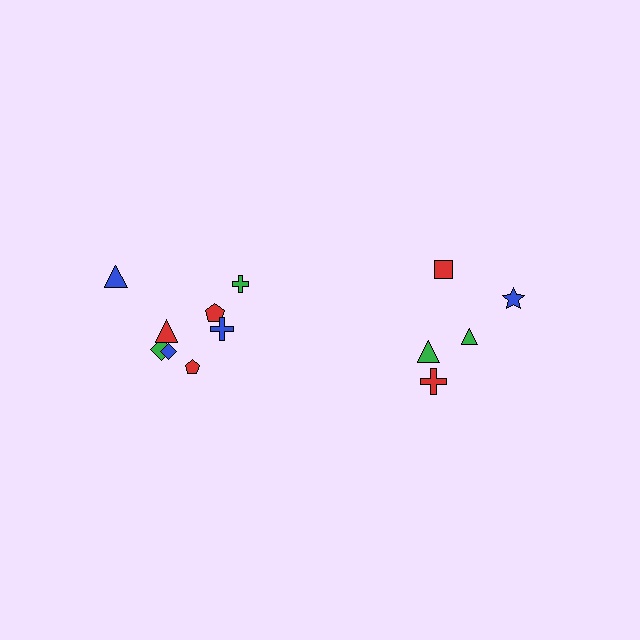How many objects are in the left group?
There are 8 objects.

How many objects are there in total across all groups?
There are 13 objects.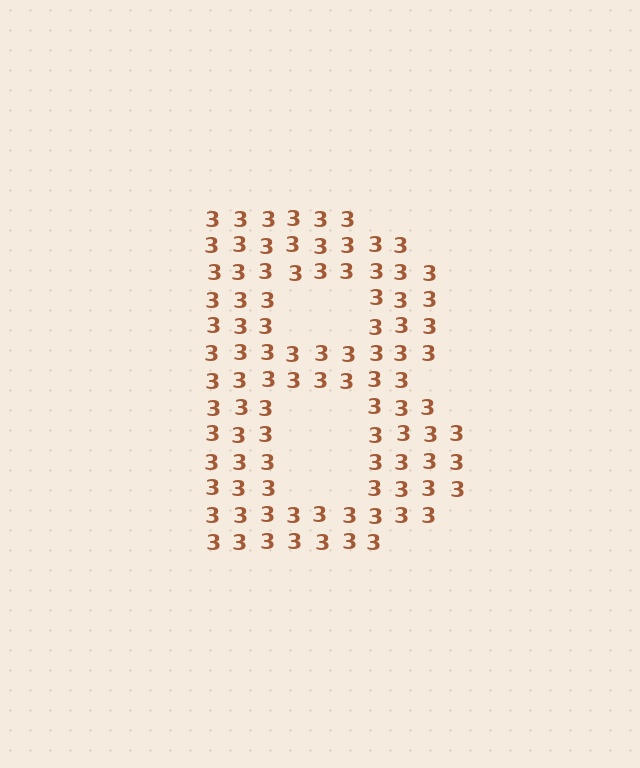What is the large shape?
The large shape is the letter B.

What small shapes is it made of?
It is made of small digit 3's.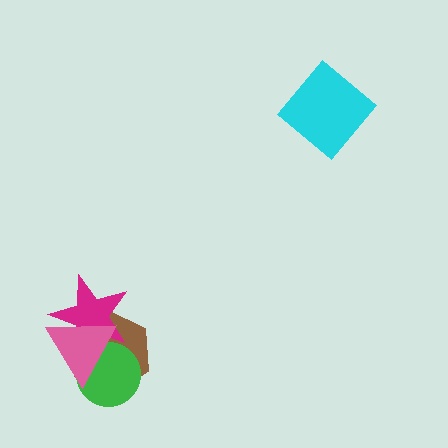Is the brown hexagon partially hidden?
Yes, it is partially covered by another shape.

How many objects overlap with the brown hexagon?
3 objects overlap with the brown hexagon.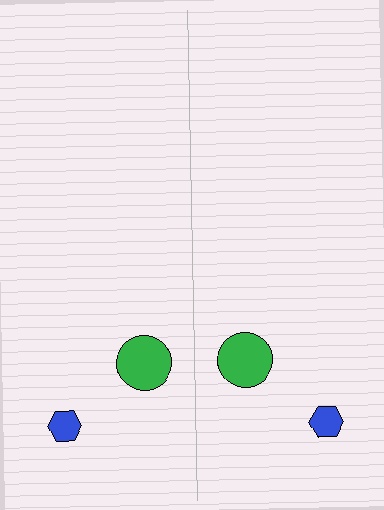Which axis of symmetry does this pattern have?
The pattern has a vertical axis of symmetry running through the center of the image.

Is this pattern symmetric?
Yes, this pattern has bilateral (reflection) symmetry.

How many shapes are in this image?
There are 4 shapes in this image.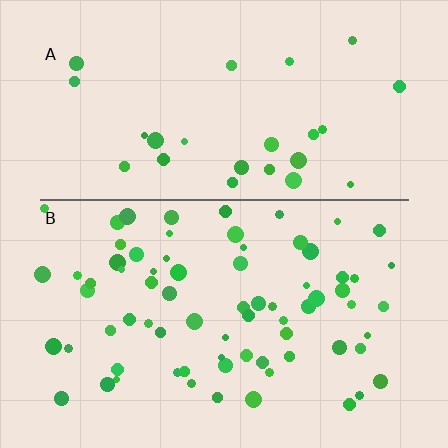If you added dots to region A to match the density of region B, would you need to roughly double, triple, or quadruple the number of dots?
Approximately triple.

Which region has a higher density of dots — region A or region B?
B (the bottom).